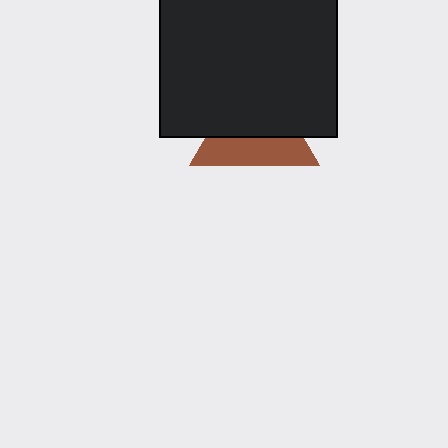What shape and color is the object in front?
The object in front is a black square.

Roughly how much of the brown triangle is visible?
A small part of it is visible (roughly 43%).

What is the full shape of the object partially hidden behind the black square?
The partially hidden object is a brown triangle.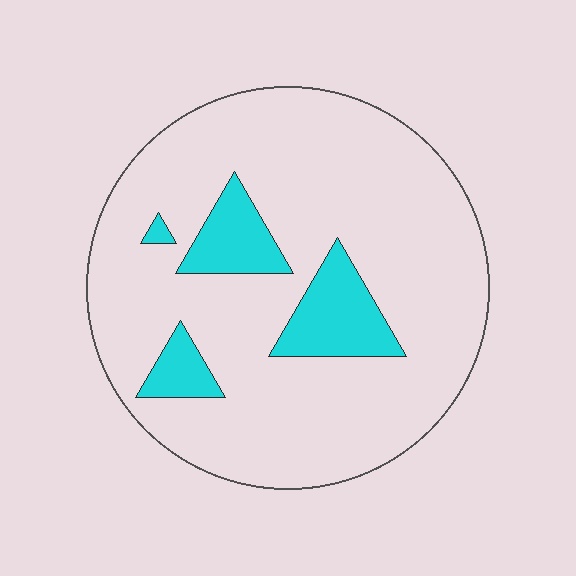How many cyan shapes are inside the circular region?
4.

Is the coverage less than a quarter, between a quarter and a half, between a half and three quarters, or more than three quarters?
Less than a quarter.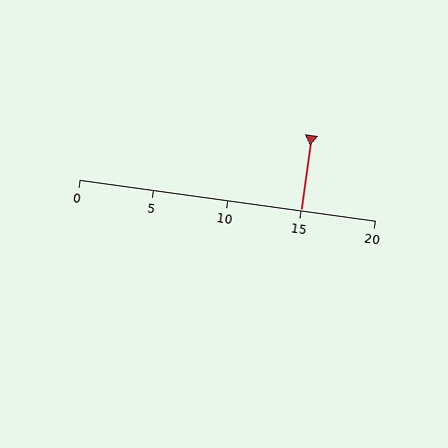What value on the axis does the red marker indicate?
The marker indicates approximately 15.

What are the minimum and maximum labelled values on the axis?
The axis runs from 0 to 20.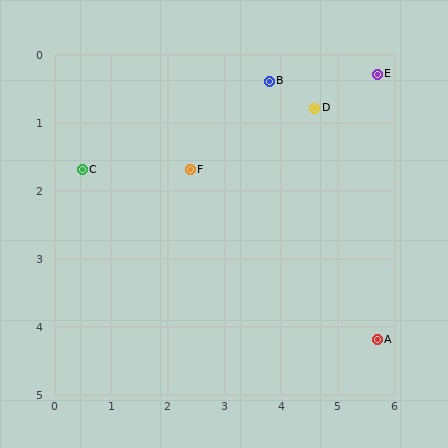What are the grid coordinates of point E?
Point E is at approximately (5.7, 0.3).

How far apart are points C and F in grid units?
Points C and F are about 1.9 grid units apart.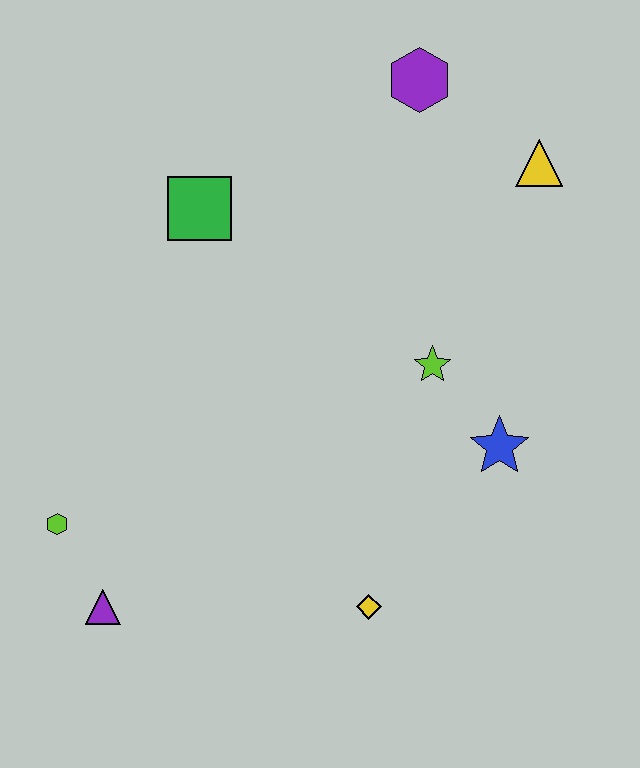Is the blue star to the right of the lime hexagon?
Yes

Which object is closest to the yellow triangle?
The purple hexagon is closest to the yellow triangle.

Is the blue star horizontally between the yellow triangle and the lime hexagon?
Yes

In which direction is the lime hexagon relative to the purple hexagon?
The lime hexagon is below the purple hexagon.